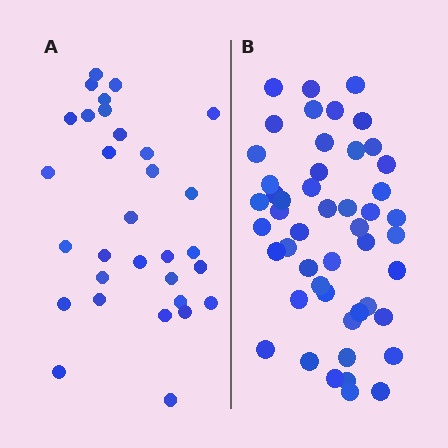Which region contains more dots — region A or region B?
Region B (the right region) has more dots.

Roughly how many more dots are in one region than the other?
Region B has approximately 20 more dots than region A.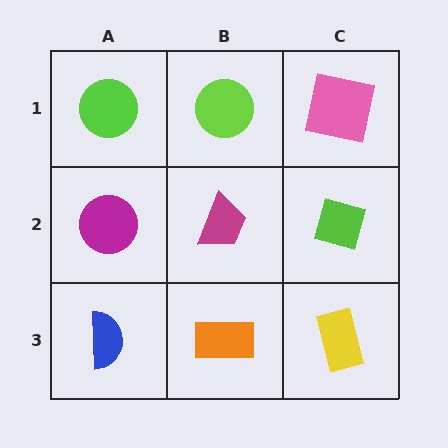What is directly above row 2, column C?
A pink square.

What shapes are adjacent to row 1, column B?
A magenta trapezoid (row 2, column B), a lime circle (row 1, column A), a pink square (row 1, column C).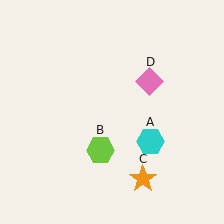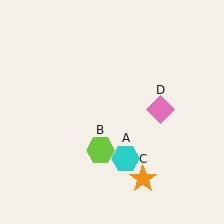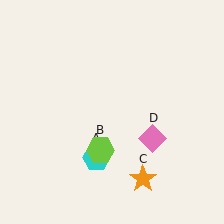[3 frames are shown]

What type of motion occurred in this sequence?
The cyan hexagon (object A), pink diamond (object D) rotated clockwise around the center of the scene.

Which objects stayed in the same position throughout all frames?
Lime hexagon (object B) and orange star (object C) remained stationary.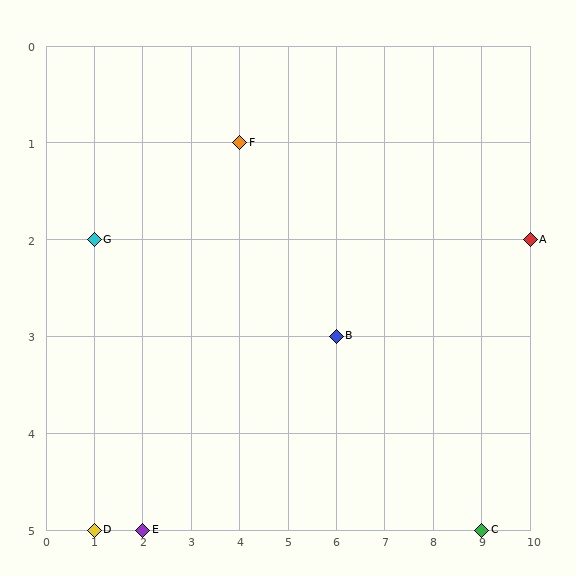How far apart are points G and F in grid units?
Points G and F are 3 columns and 1 row apart (about 3.2 grid units diagonally).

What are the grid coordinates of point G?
Point G is at grid coordinates (1, 2).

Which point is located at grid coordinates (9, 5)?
Point C is at (9, 5).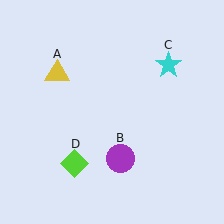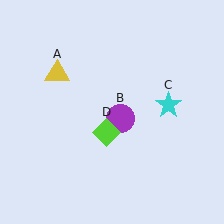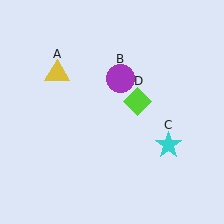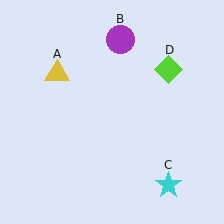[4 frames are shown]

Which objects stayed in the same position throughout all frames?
Yellow triangle (object A) remained stationary.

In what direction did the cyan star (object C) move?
The cyan star (object C) moved down.